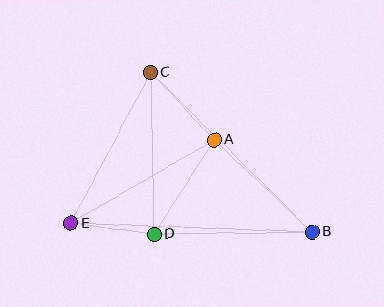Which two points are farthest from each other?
Points B and E are farthest from each other.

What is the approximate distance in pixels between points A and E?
The distance between A and E is approximately 166 pixels.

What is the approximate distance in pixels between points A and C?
The distance between A and C is approximately 93 pixels.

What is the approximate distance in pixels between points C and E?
The distance between C and E is approximately 171 pixels.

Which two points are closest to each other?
Points D and E are closest to each other.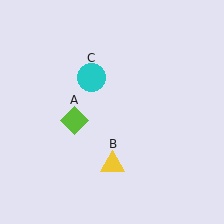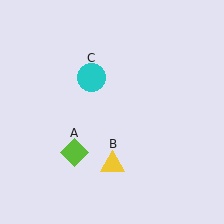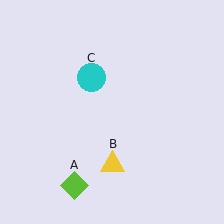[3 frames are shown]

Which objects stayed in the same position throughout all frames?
Yellow triangle (object B) and cyan circle (object C) remained stationary.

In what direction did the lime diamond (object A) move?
The lime diamond (object A) moved down.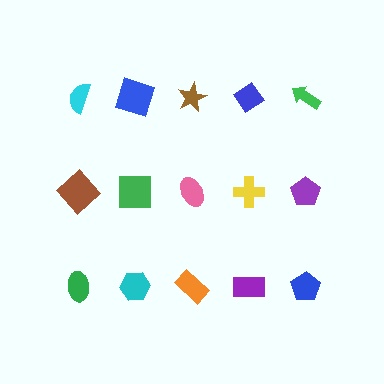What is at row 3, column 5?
A blue pentagon.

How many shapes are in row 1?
5 shapes.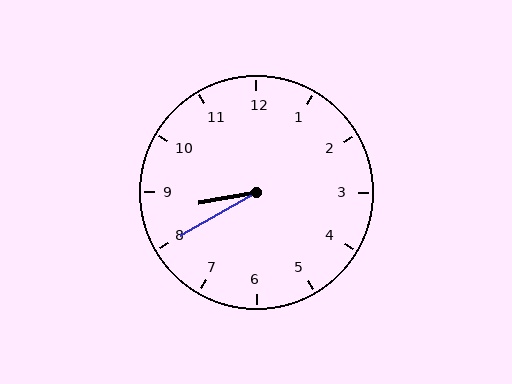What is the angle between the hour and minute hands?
Approximately 20 degrees.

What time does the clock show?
8:40.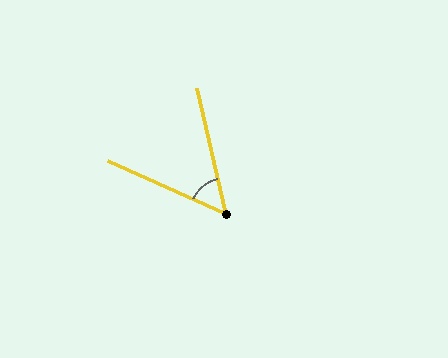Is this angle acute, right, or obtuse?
It is acute.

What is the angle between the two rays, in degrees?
Approximately 53 degrees.